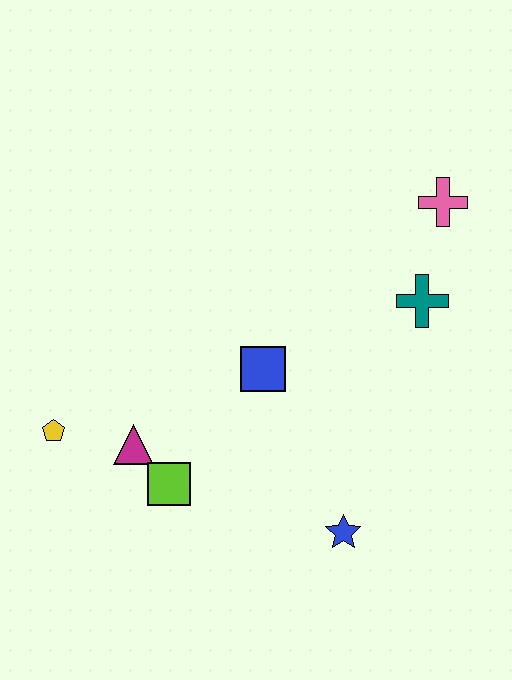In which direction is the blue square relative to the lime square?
The blue square is above the lime square.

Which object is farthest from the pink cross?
The yellow pentagon is farthest from the pink cross.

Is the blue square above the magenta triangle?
Yes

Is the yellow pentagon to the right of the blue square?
No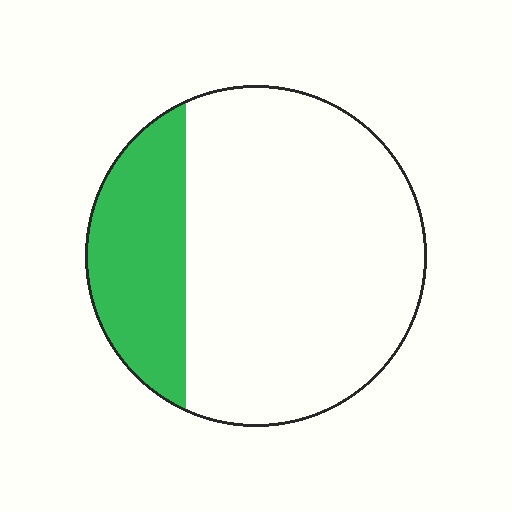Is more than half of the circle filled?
No.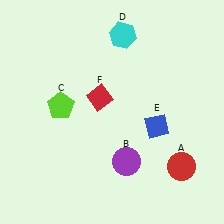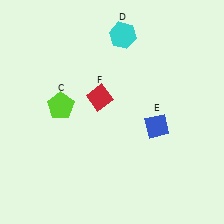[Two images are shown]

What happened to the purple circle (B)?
The purple circle (B) was removed in Image 2. It was in the bottom-right area of Image 1.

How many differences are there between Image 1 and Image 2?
There are 2 differences between the two images.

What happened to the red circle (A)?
The red circle (A) was removed in Image 2. It was in the bottom-right area of Image 1.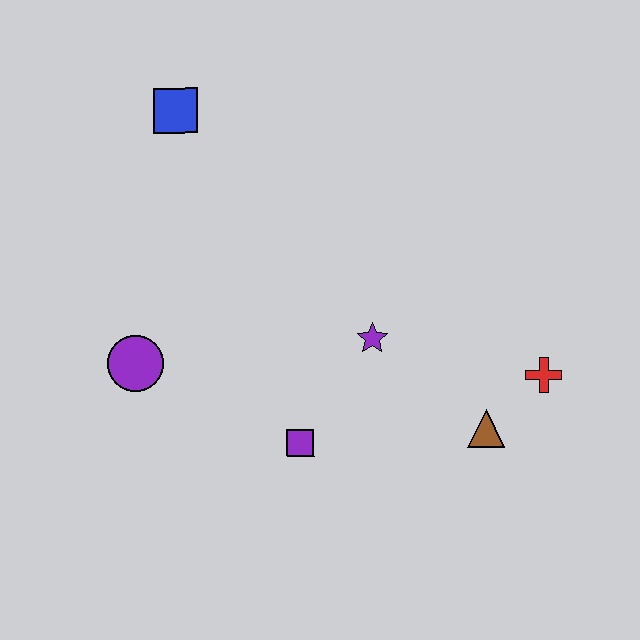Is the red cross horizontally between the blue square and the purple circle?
No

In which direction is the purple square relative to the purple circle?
The purple square is to the right of the purple circle.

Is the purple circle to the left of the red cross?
Yes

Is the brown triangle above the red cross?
No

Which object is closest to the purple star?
The purple square is closest to the purple star.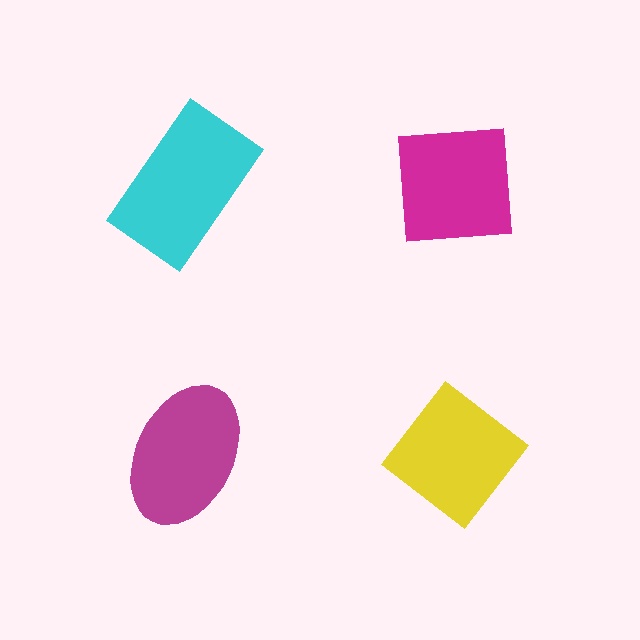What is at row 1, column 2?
A magenta square.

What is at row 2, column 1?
A magenta ellipse.